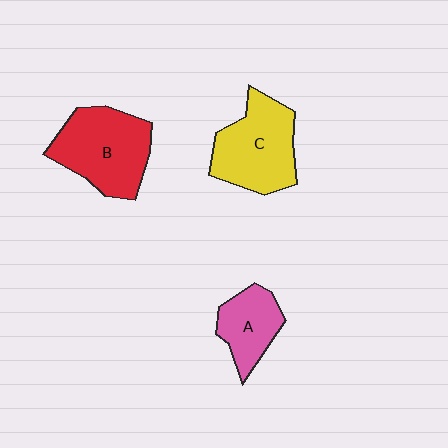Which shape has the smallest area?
Shape A (pink).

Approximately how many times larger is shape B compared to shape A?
Approximately 1.7 times.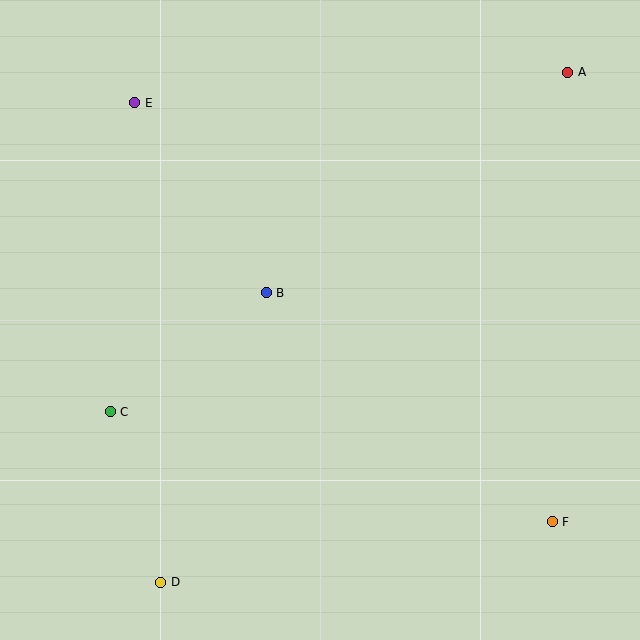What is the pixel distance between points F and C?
The distance between F and C is 455 pixels.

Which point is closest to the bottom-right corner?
Point F is closest to the bottom-right corner.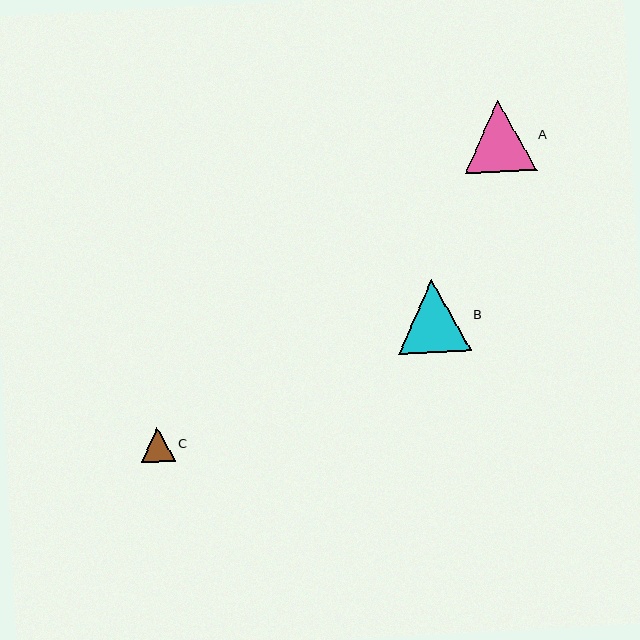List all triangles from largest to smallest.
From largest to smallest: B, A, C.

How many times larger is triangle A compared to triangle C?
Triangle A is approximately 2.1 times the size of triangle C.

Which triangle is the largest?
Triangle B is the largest with a size of approximately 73 pixels.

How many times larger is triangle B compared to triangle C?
Triangle B is approximately 2.1 times the size of triangle C.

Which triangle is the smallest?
Triangle C is the smallest with a size of approximately 35 pixels.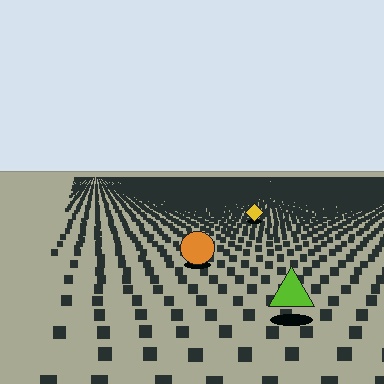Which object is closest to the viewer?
The lime triangle is closest. The texture marks near it are larger and more spread out.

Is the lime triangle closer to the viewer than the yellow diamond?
Yes. The lime triangle is closer — you can tell from the texture gradient: the ground texture is coarser near it.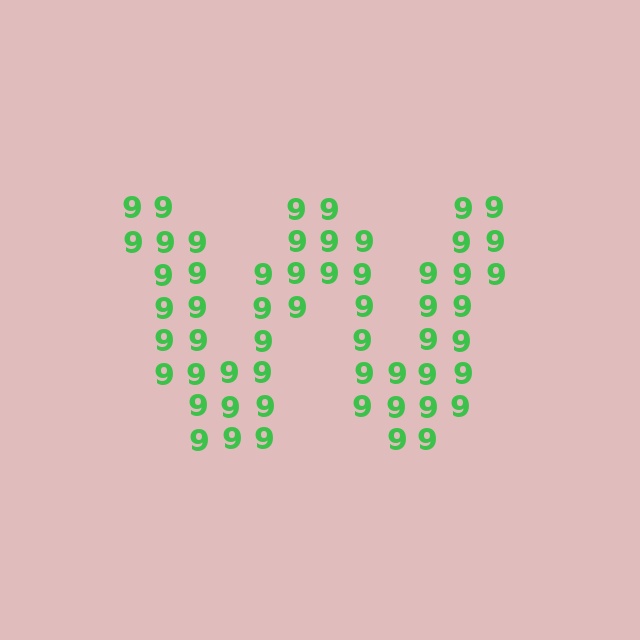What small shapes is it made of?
It is made of small digit 9's.